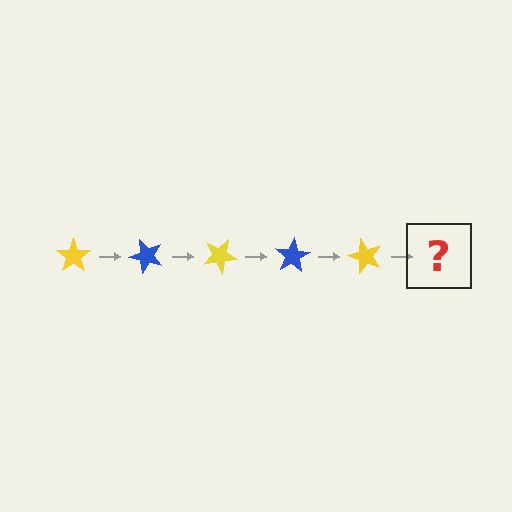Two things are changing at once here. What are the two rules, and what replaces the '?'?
The two rules are that it rotates 50 degrees each step and the color cycles through yellow and blue. The '?' should be a blue star, rotated 250 degrees from the start.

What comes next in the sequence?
The next element should be a blue star, rotated 250 degrees from the start.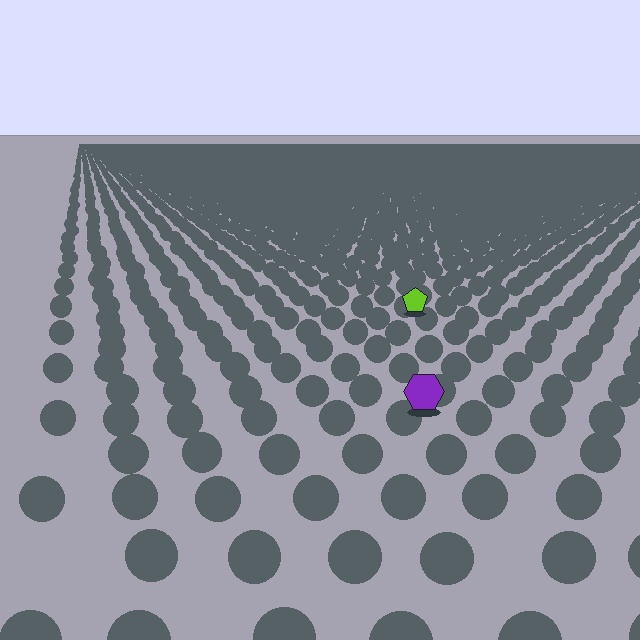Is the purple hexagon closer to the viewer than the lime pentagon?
Yes. The purple hexagon is closer — you can tell from the texture gradient: the ground texture is coarser near it.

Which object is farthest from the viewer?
The lime pentagon is farthest from the viewer. It appears smaller and the ground texture around it is denser.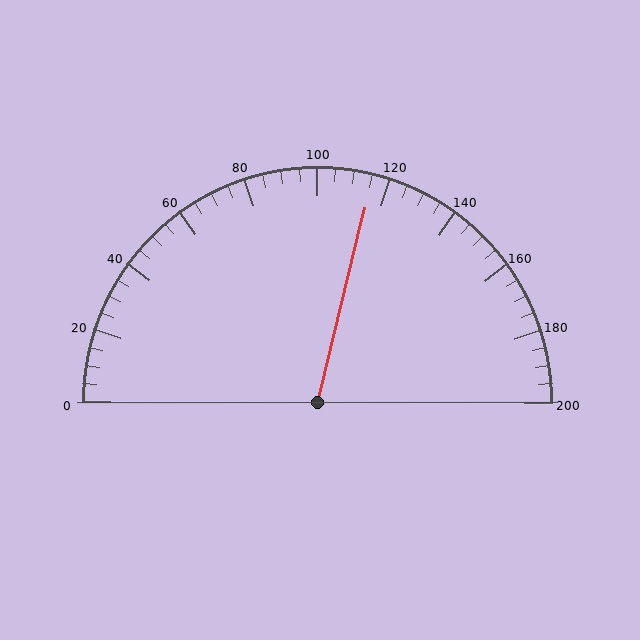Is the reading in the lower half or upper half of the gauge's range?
The reading is in the upper half of the range (0 to 200).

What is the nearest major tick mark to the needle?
The nearest major tick mark is 120.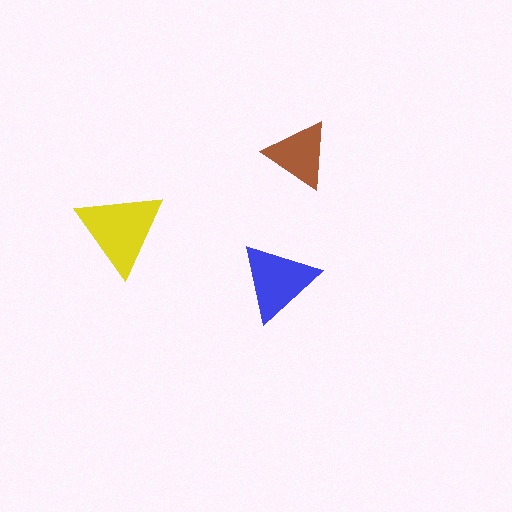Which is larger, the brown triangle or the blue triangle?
The blue one.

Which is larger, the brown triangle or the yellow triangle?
The yellow one.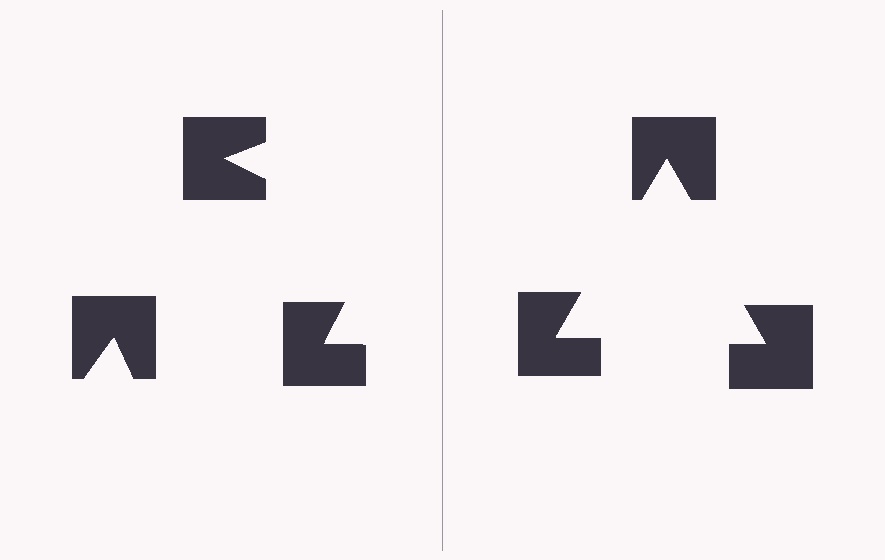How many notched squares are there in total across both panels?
6 — 3 on each side.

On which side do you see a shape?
An illusory triangle appears on the right side. On the left side the wedge cuts are rotated, so no coherent shape forms.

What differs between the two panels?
The notched squares are positioned identically on both sides; only the wedge orientations differ. On the right they align to a triangle; on the left they are misaligned.